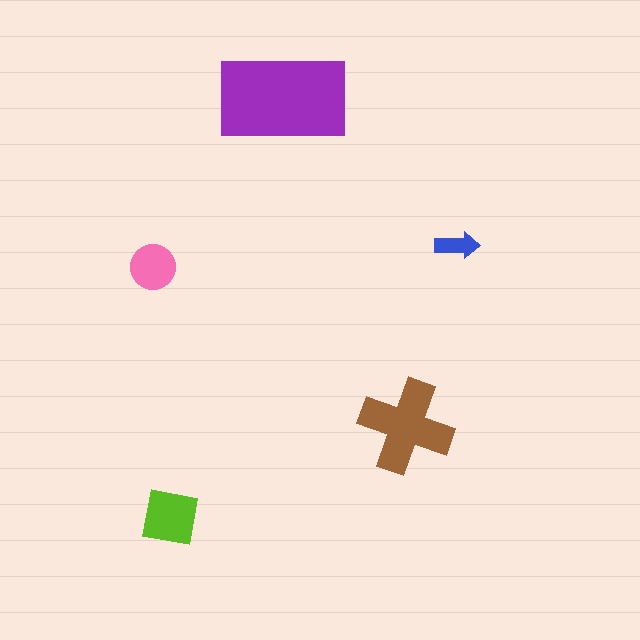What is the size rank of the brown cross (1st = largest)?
2nd.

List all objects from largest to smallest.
The purple rectangle, the brown cross, the lime square, the pink circle, the blue arrow.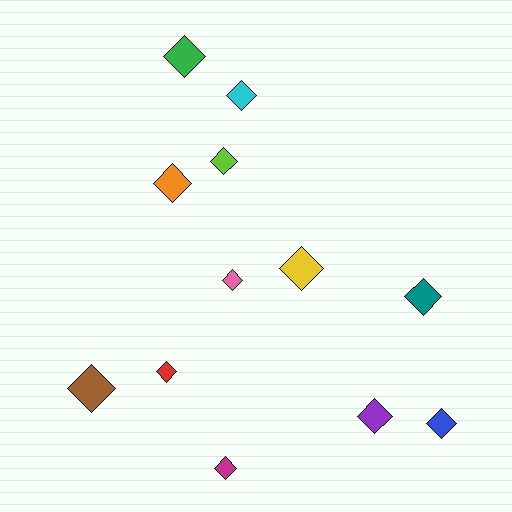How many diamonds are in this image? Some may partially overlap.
There are 12 diamonds.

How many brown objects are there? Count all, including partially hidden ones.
There is 1 brown object.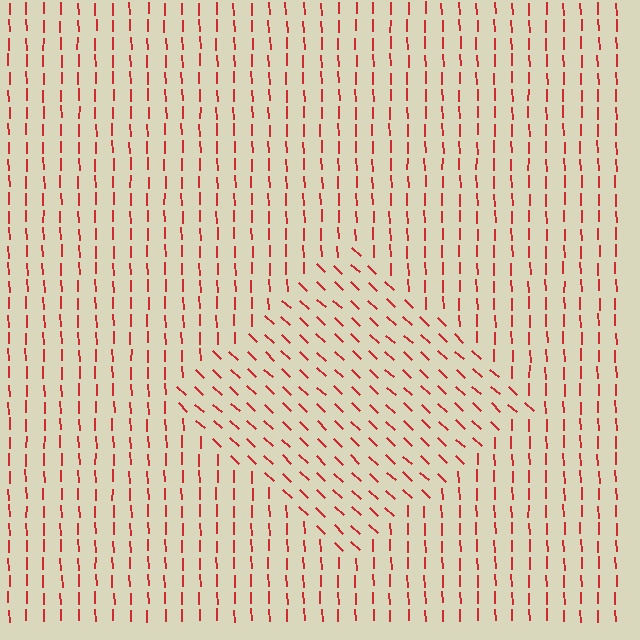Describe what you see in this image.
The image is filled with small red line segments. A diamond region in the image has lines oriented differently from the surrounding lines, creating a visible texture boundary.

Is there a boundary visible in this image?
Yes, there is a texture boundary formed by a change in line orientation.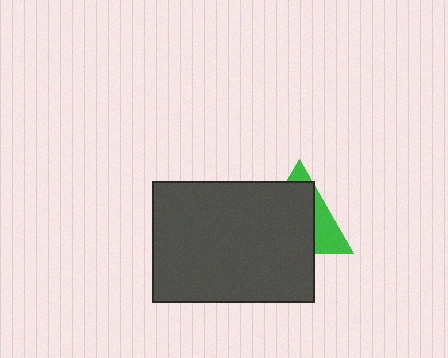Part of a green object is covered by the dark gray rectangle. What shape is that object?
It is a triangle.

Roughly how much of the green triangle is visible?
A small part of it is visible (roughly 31%).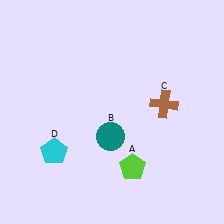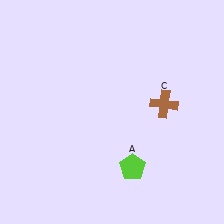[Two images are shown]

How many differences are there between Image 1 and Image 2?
There are 2 differences between the two images.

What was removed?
The cyan pentagon (D), the teal circle (B) were removed in Image 2.